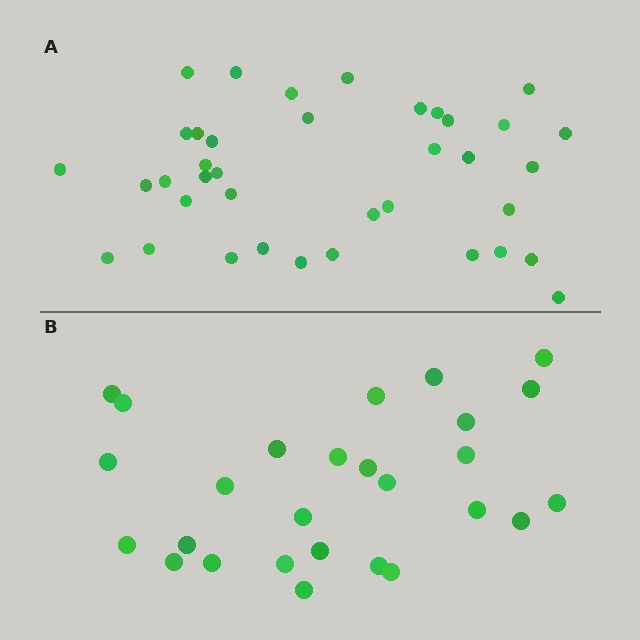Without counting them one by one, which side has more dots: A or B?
Region A (the top region) has more dots.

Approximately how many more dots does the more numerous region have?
Region A has roughly 12 or so more dots than region B.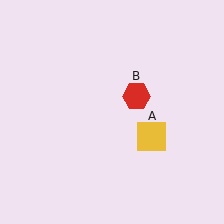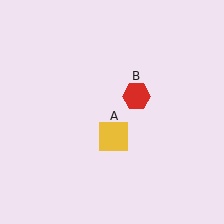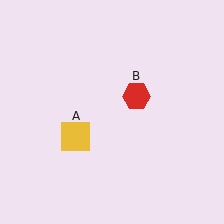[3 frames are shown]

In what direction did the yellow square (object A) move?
The yellow square (object A) moved left.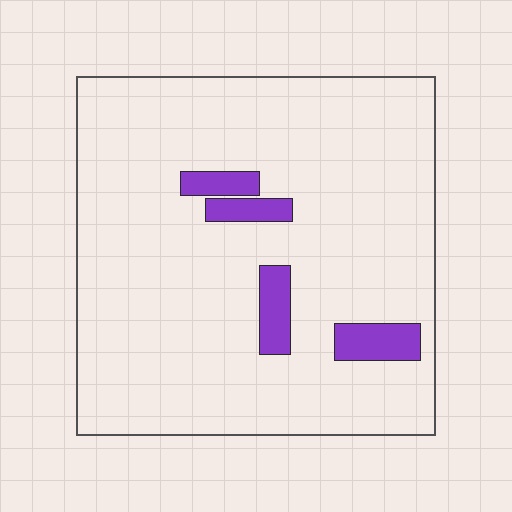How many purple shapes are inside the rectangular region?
4.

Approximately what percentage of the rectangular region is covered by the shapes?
Approximately 10%.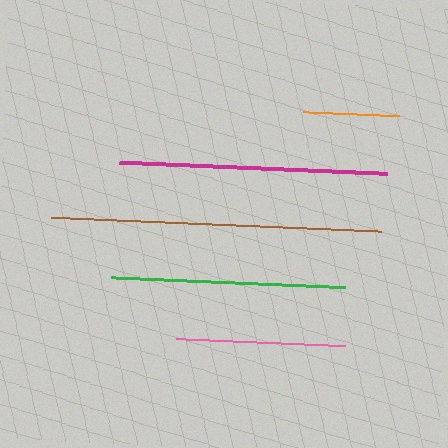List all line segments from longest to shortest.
From longest to shortest: brown, magenta, green, pink, orange.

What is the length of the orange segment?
The orange segment is approximately 96 pixels long.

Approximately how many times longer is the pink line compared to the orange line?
The pink line is approximately 1.8 times the length of the orange line.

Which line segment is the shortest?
The orange line is the shortest at approximately 96 pixels.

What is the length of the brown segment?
The brown segment is approximately 330 pixels long.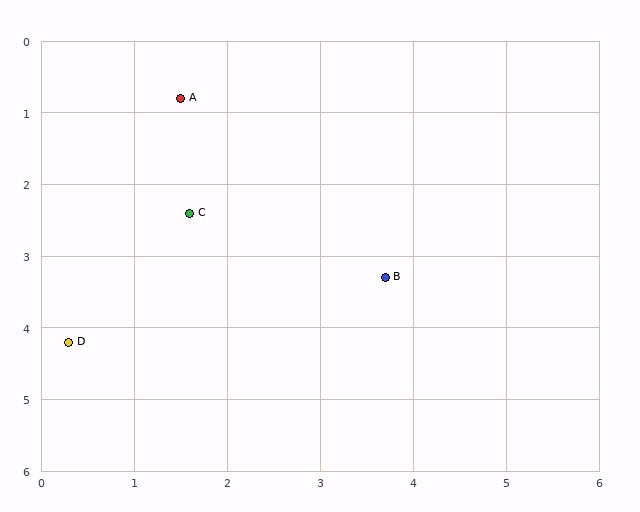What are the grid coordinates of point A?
Point A is at approximately (1.5, 0.8).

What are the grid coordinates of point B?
Point B is at approximately (3.7, 3.3).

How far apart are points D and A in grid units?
Points D and A are about 3.6 grid units apart.